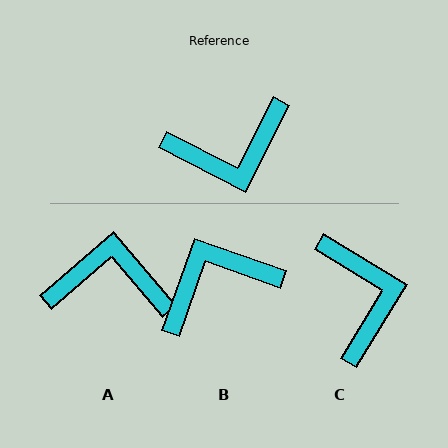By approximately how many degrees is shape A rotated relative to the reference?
Approximately 158 degrees counter-clockwise.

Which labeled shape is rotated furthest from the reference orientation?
B, about 172 degrees away.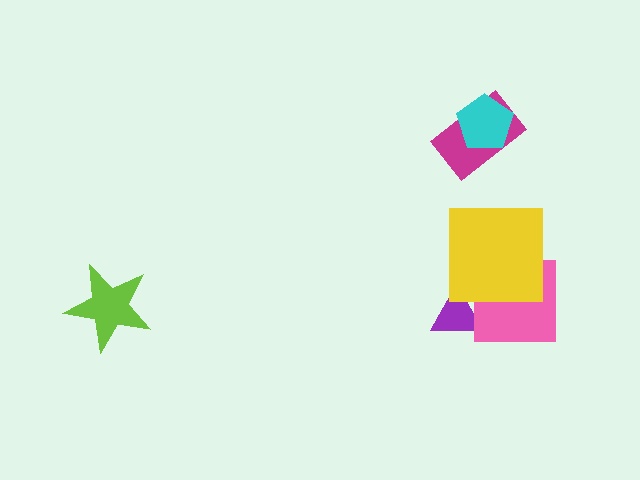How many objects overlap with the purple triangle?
1 object overlaps with the purple triangle.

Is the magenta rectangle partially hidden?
Yes, it is partially covered by another shape.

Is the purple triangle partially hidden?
Yes, it is partially covered by another shape.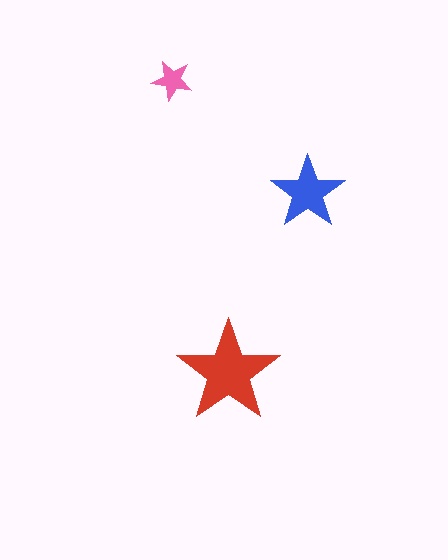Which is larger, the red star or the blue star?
The red one.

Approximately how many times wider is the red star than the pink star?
About 2.5 times wider.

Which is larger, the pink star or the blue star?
The blue one.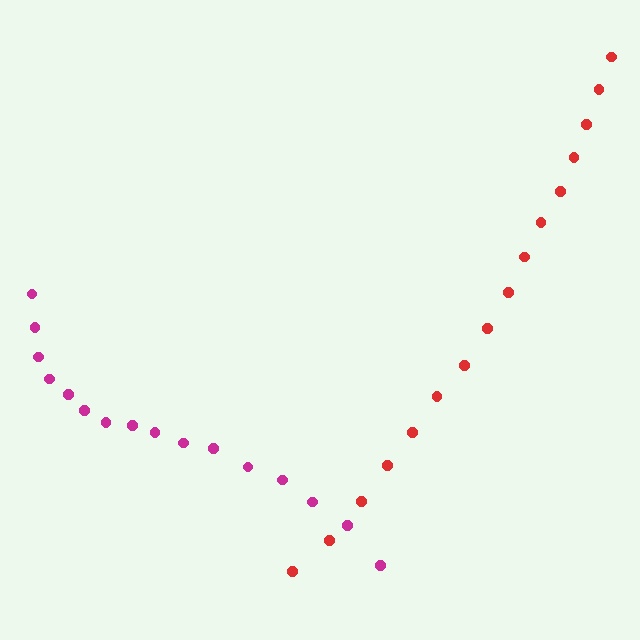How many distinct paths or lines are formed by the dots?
There are 2 distinct paths.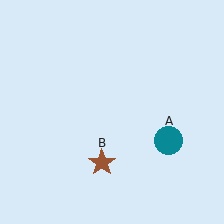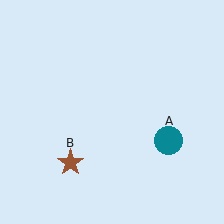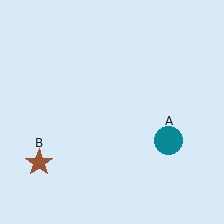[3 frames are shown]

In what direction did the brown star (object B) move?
The brown star (object B) moved left.